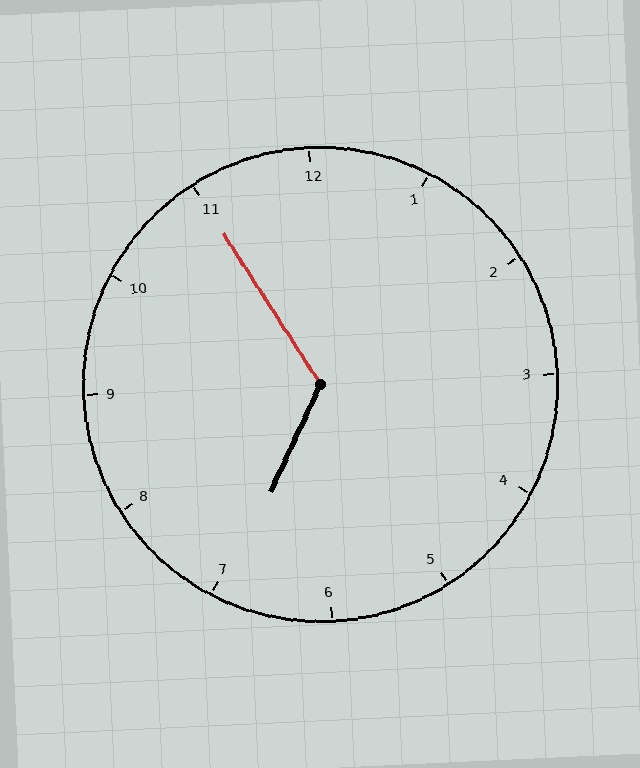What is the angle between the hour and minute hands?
Approximately 122 degrees.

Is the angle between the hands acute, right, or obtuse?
It is obtuse.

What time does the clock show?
6:55.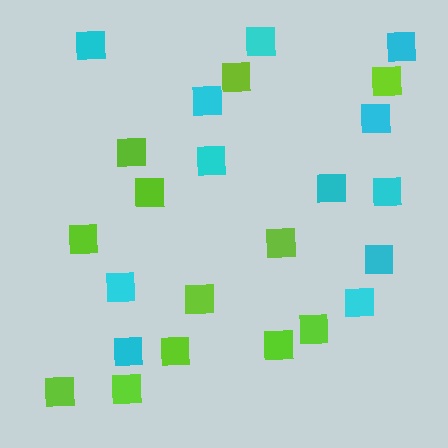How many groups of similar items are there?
There are 2 groups: one group of lime squares (12) and one group of cyan squares (12).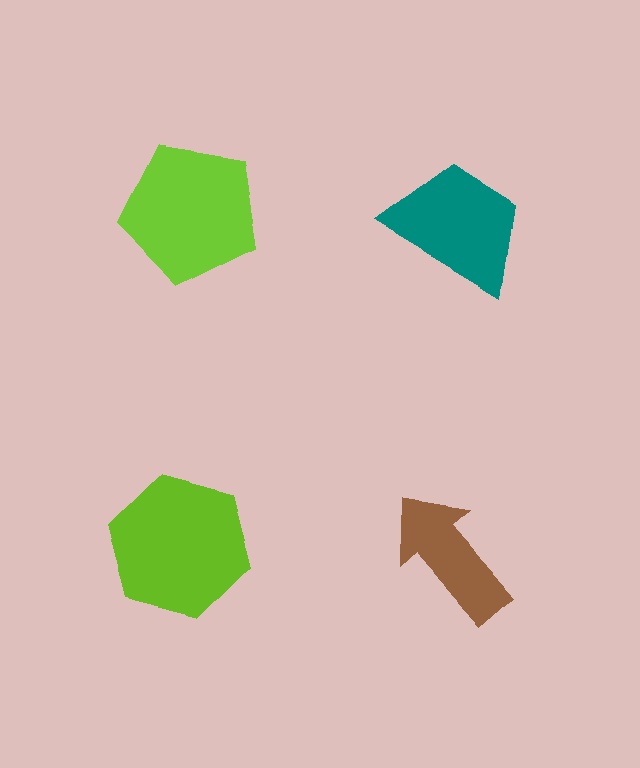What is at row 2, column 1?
A lime hexagon.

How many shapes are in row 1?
2 shapes.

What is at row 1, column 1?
A lime pentagon.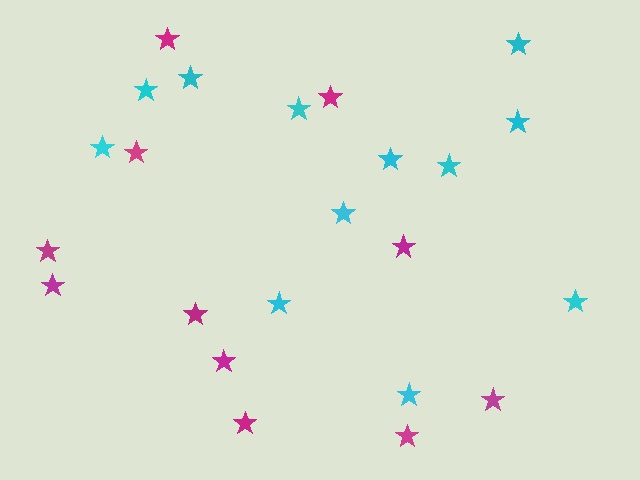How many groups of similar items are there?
There are 2 groups: one group of cyan stars (12) and one group of magenta stars (11).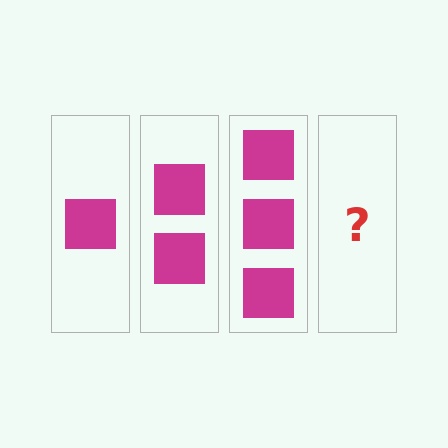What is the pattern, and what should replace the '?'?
The pattern is that each step adds one more square. The '?' should be 4 squares.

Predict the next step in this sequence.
The next step is 4 squares.